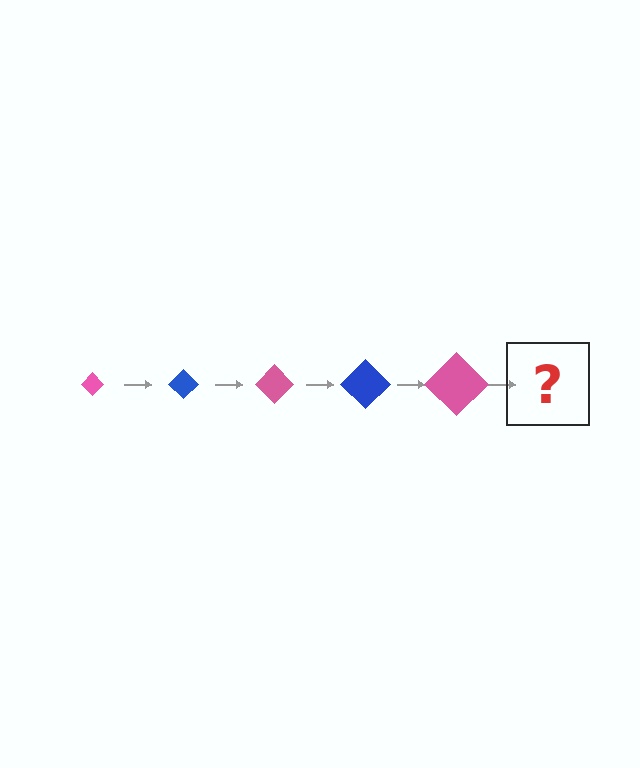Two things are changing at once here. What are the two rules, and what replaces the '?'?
The two rules are that the diamond grows larger each step and the color cycles through pink and blue. The '?' should be a blue diamond, larger than the previous one.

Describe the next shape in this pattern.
It should be a blue diamond, larger than the previous one.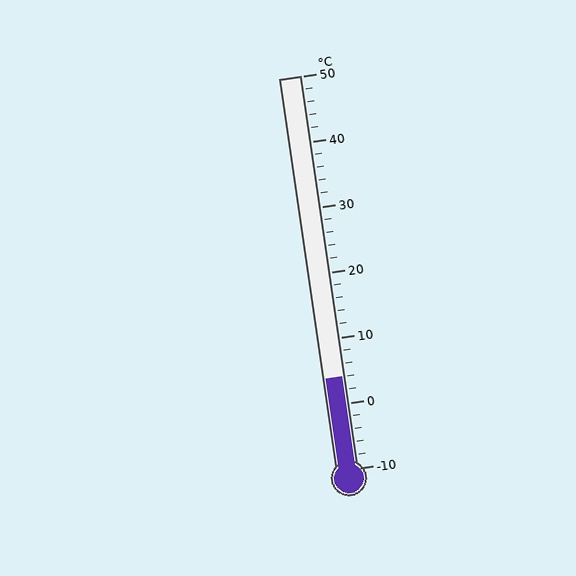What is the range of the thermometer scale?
The thermometer scale ranges from -10°C to 50°C.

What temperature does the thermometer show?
The thermometer shows approximately 4°C.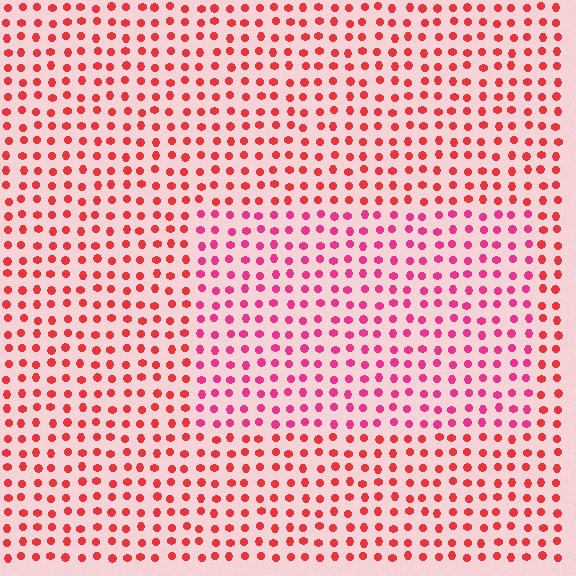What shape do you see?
I see a rectangle.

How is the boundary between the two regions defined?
The boundary is defined purely by a slight shift in hue (about 28 degrees). Spacing, size, and orientation are identical on both sides.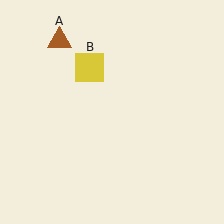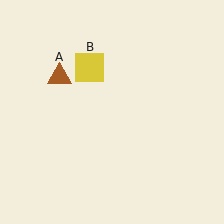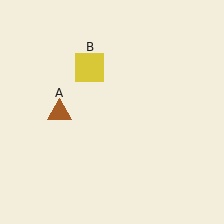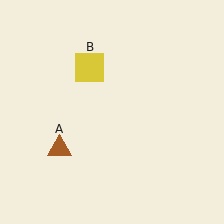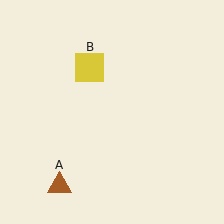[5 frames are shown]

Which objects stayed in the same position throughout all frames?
Yellow square (object B) remained stationary.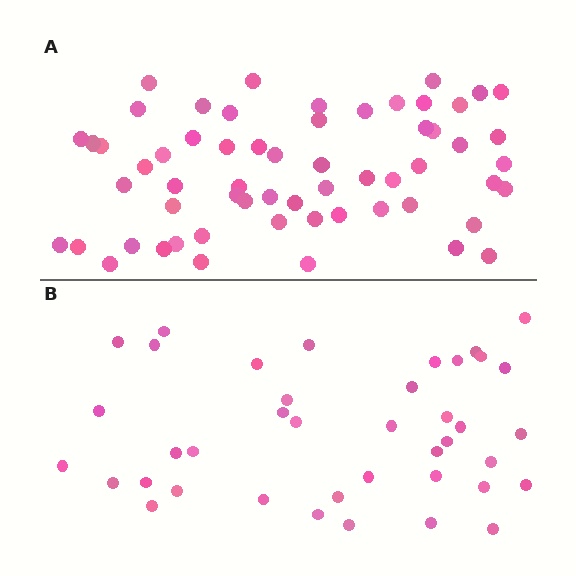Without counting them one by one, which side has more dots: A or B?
Region A (the top region) has more dots.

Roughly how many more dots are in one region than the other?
Region A has approximately 20 more dots than region B.